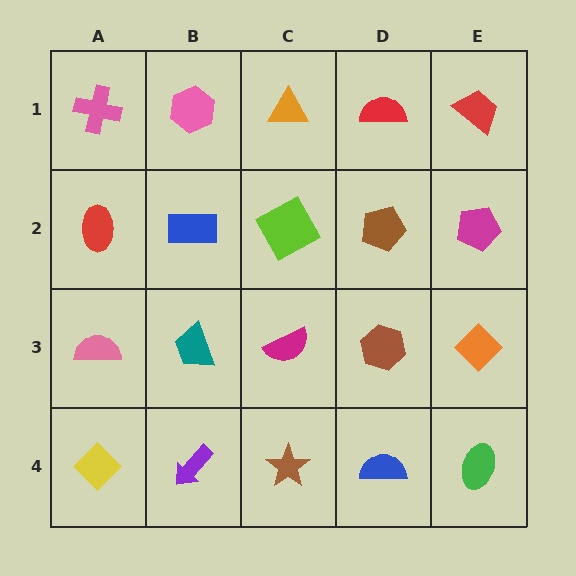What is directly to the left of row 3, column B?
A pink semicircle.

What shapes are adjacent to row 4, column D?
A brown hexagon (row 3, column D), a brown star (row 4, column C), a green ellipse (row 4, column E).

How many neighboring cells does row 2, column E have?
3.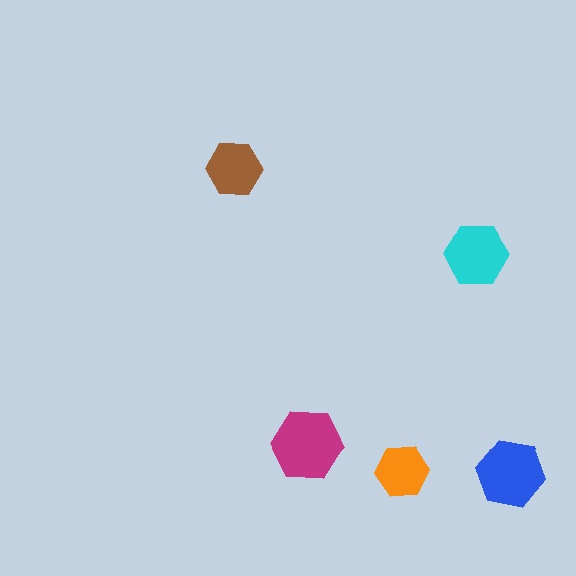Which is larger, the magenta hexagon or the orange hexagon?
The magenta one.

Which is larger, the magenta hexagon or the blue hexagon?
The magenta one.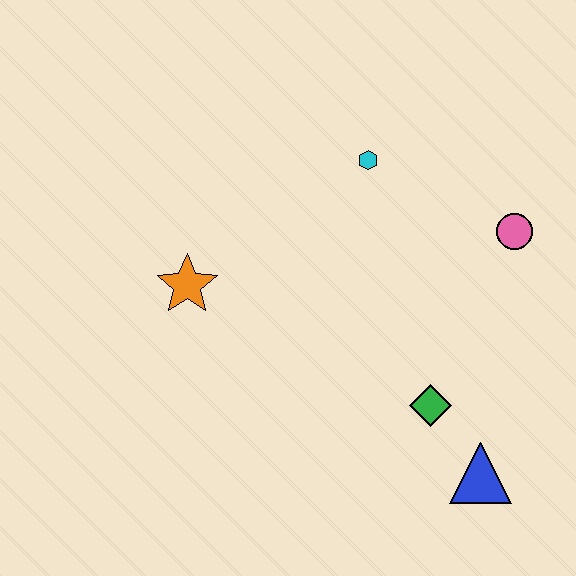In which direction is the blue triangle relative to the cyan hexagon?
The blue triangle is below the cyan hexagon.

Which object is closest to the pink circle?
The cyan hexagon is closest to the pink circle.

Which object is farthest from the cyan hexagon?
The blue triangle is farthest from the cyan hexagon.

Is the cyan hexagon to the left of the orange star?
No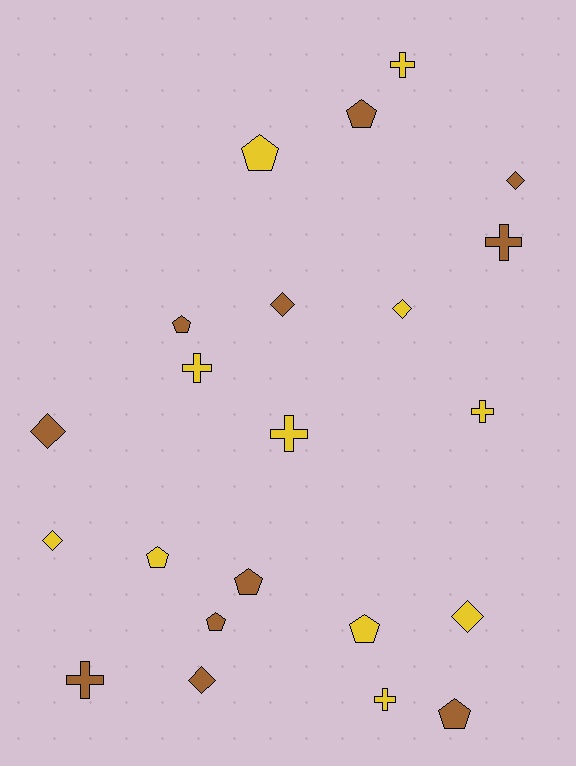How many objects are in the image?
There are 22 objects.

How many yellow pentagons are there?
There are 3 yellow pentagons.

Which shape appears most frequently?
Pentagon, with 8 objects.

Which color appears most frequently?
Yellow, with 11 objects.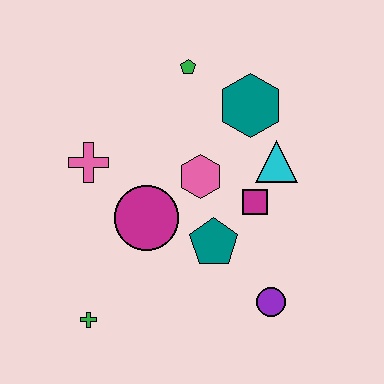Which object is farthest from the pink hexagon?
The green cross is farthest from the pink hexagon.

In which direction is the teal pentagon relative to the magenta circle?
The teal pentagon is to the right of the magenta circle.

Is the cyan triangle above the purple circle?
Yes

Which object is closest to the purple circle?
The teal pentagon is closest to the purple circle.